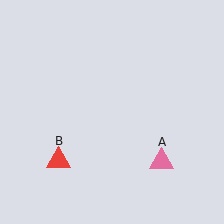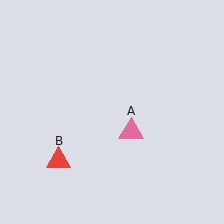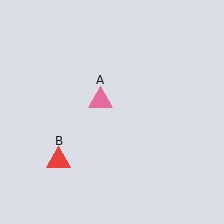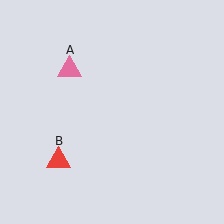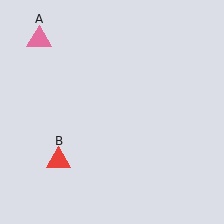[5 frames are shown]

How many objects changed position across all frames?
1 object changed position: pink triangle (object A).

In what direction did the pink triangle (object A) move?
The pink triangle (object A) moved up and to the left.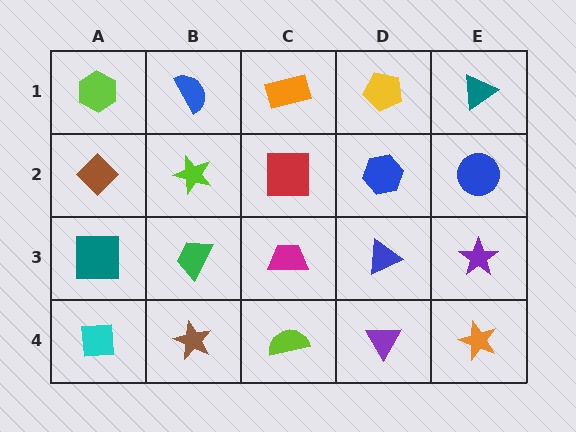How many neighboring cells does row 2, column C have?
4.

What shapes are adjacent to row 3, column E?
A blue circle (row 2, column E), an orange star (row 4, column E), a blue triangle (row 3, column D).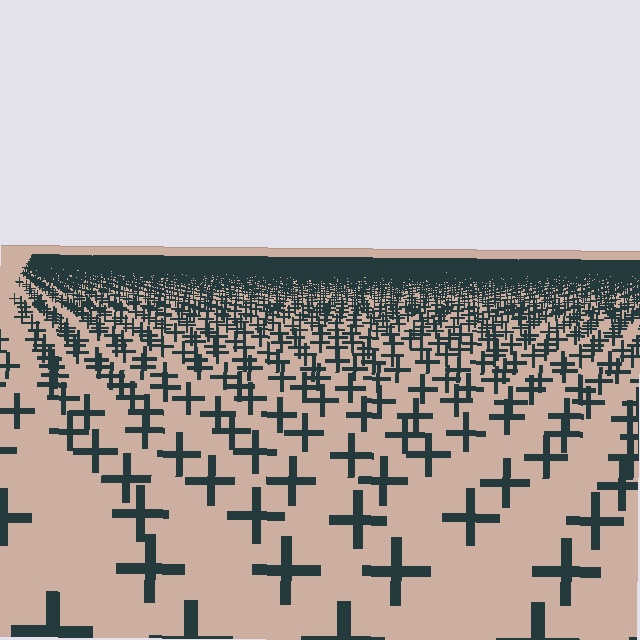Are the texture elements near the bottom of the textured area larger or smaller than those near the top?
Larger. Near the bottom, elements are closer to the viewer and appear at a bigger on-screen size.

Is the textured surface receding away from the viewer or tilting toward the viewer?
The surface is receding away from the viewer. Texture elements get smaller and denser toward the top.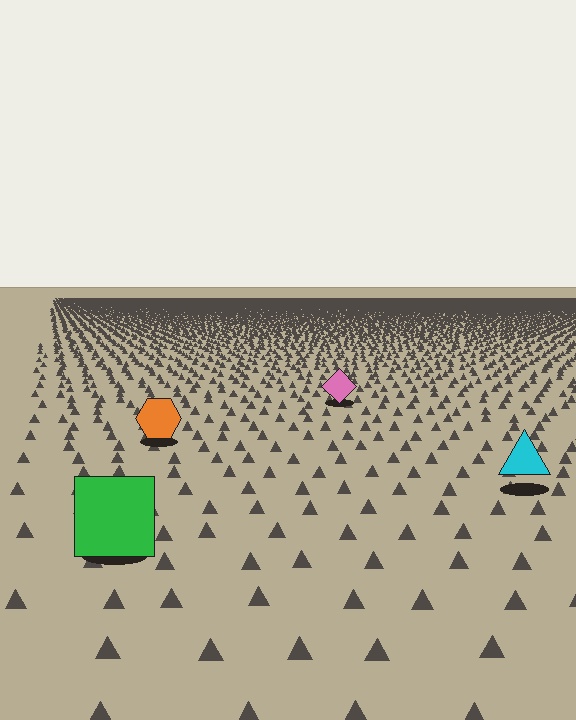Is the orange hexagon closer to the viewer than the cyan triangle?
No. The cyan triangle is closer — you can tell from the texture gradient: the ground texture is coarser near it.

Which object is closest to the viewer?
The green square is closest. The texture marks near it are larger and more spread out.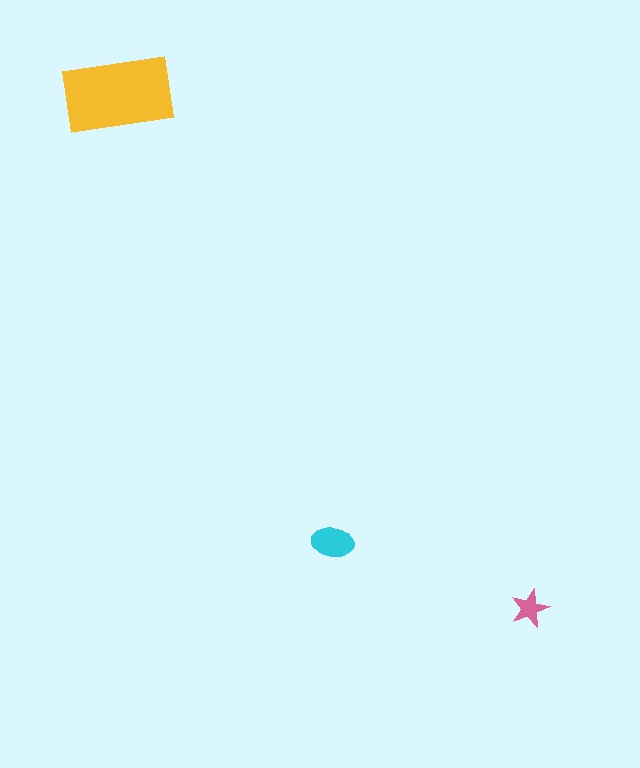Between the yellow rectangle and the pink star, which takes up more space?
The yellow rectangle.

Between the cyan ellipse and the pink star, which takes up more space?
The cyan ellipse.